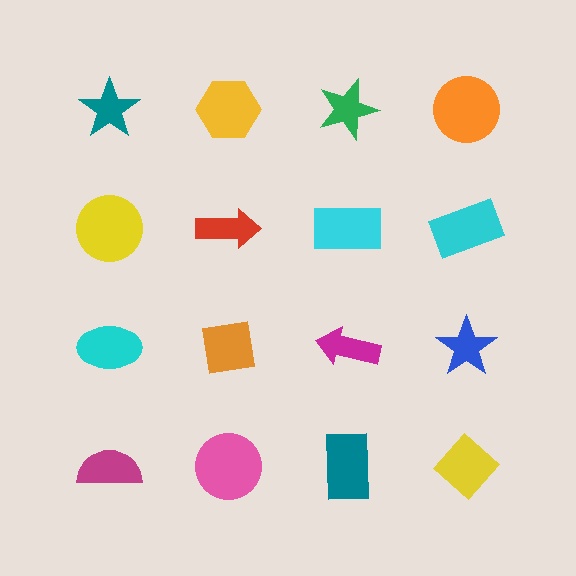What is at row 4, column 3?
A teal rectangle.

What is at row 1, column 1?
A teal star.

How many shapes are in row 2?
4 shapes.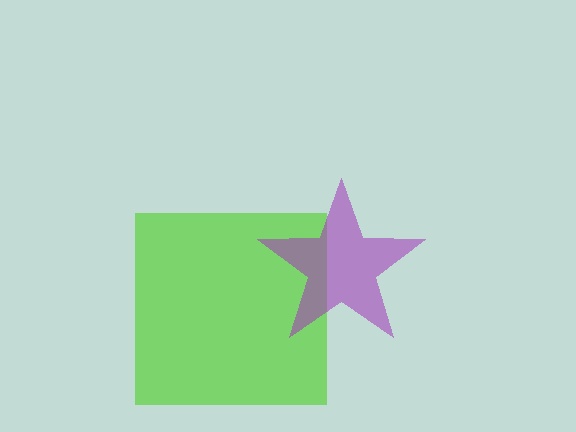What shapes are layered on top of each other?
The layered shapes are: a lime square, a purple star.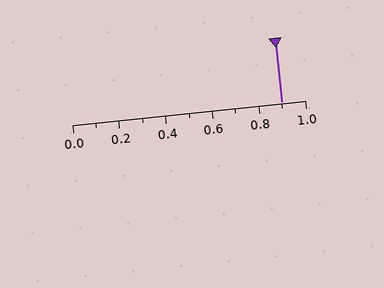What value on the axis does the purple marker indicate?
The marker indicates approximately 0.9.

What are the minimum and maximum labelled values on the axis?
The axis runs from 0.0 to 1.0.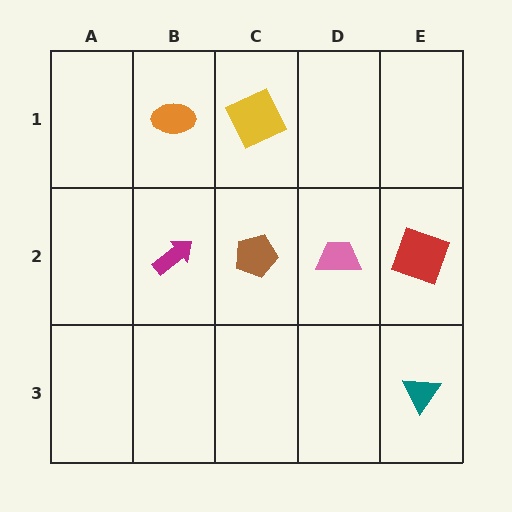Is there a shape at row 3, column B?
No, that cell is empty.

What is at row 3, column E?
A teal triangle.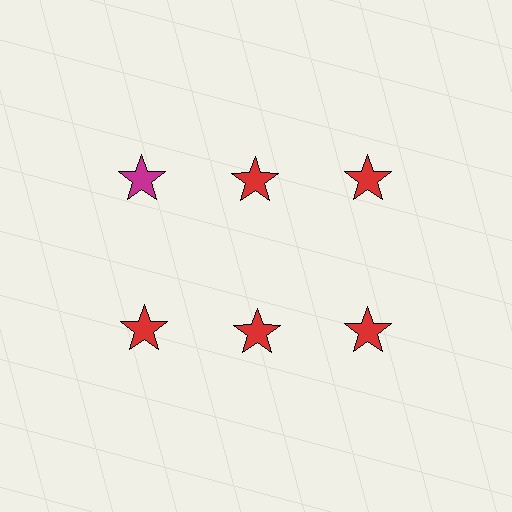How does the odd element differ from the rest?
It has a different color: magenta instead of red.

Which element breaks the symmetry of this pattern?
The magenta star in the top row, leftmost column breaks the symmetry. All other shapes are red stars.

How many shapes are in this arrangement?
There are 6 shapes arranged in a grid pattern.